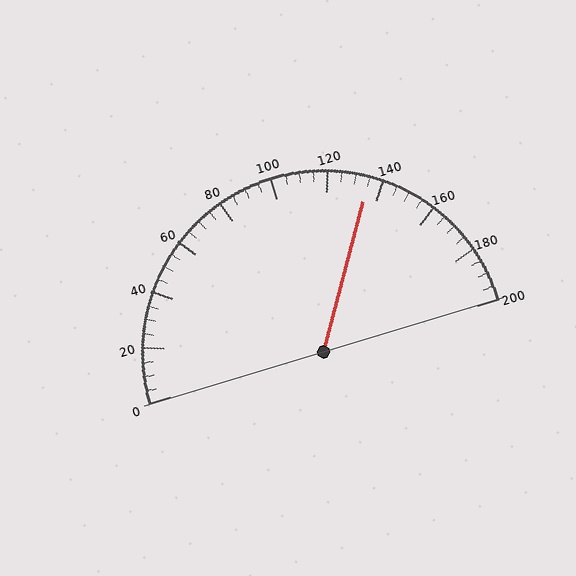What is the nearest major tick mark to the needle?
The nearest major tick mark is 140.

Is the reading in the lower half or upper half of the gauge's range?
The reading is in the upper half of the range (0 to 200).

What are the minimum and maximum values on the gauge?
The gauge ranges from 0 to 200.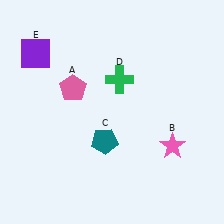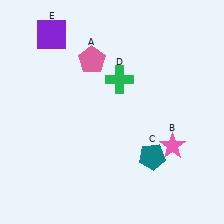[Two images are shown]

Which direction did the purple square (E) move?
The purple square (E) moved up.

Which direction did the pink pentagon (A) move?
The pink pentagon (A) moved up.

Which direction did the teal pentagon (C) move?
The teal pentagon (C) moved right.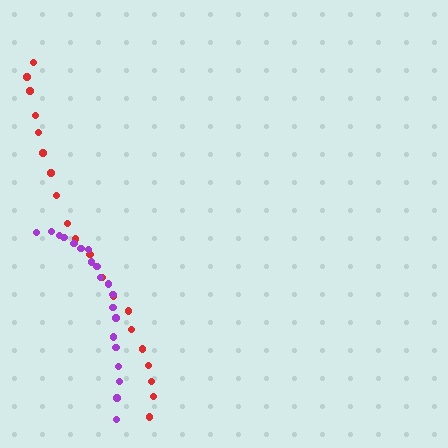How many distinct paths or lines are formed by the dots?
There are 2 distinct paths.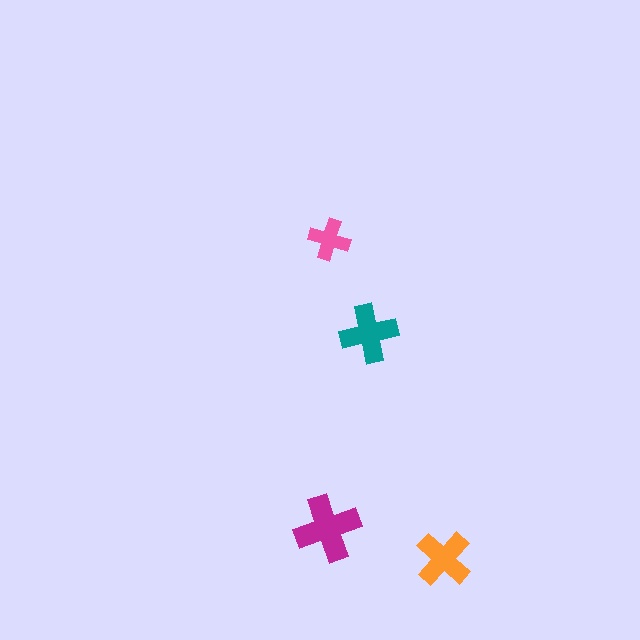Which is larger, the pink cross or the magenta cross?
The magenta one.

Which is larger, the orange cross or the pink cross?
The orange one.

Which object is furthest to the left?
The magenta cross is leftmost.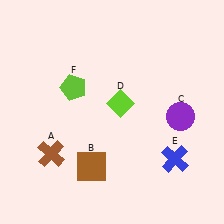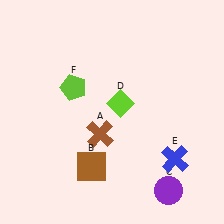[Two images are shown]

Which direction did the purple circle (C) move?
The purple circle (C) moved down.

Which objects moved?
The objects that moved are: the brown cross (A), the purple circle (C).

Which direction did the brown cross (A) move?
The brown cross (A) moved right.